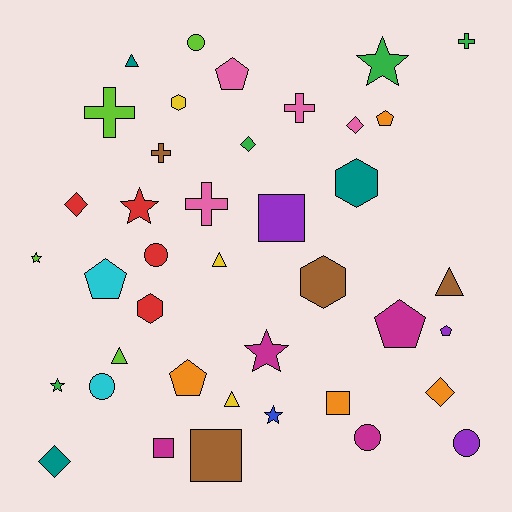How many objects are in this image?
There are 40 objects.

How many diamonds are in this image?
There are 5 diamonds.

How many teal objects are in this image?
There are 3 teal objects.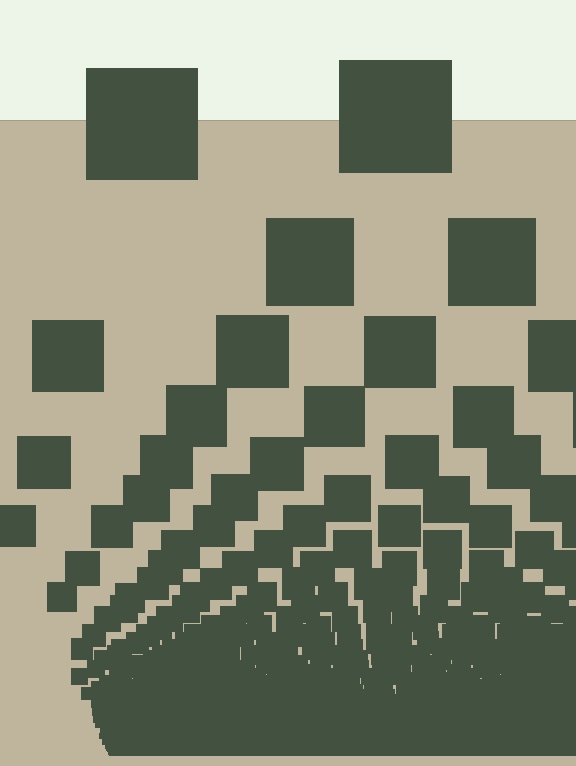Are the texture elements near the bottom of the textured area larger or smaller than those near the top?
Smaller. The gradient is inverted — elements near the bottom are smaller and denser.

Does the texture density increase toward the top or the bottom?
Density increases toward the bottom.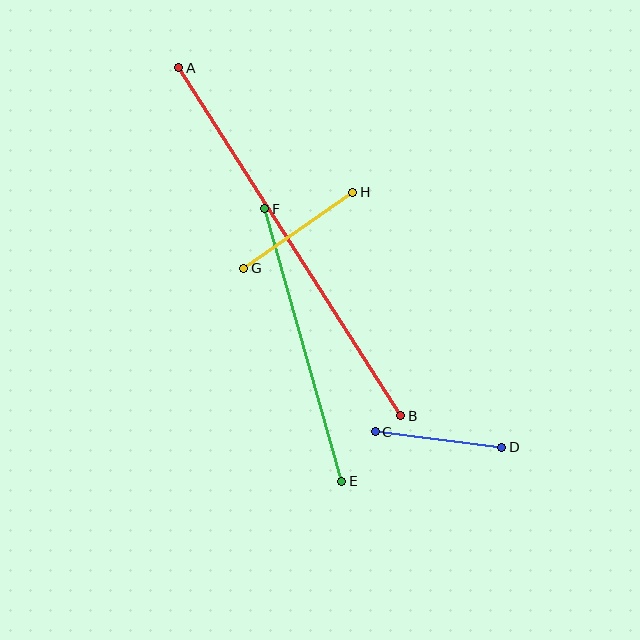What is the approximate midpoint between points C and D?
The midpoint is at approximately (438, 439) pixels.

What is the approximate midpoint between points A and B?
The midpoint is at approximately (290, 242) pixels.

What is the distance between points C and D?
The distance is approximately 127 pixels.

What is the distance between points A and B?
The distance is approximately 413 pixels.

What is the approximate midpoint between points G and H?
The midpoint is at approximately (298, 230) pixels.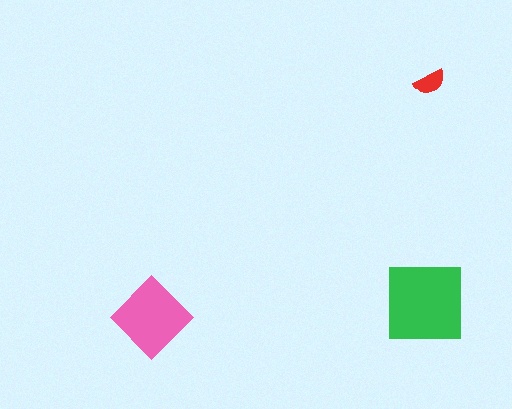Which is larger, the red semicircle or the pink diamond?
The pink diamond.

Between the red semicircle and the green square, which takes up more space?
The green square.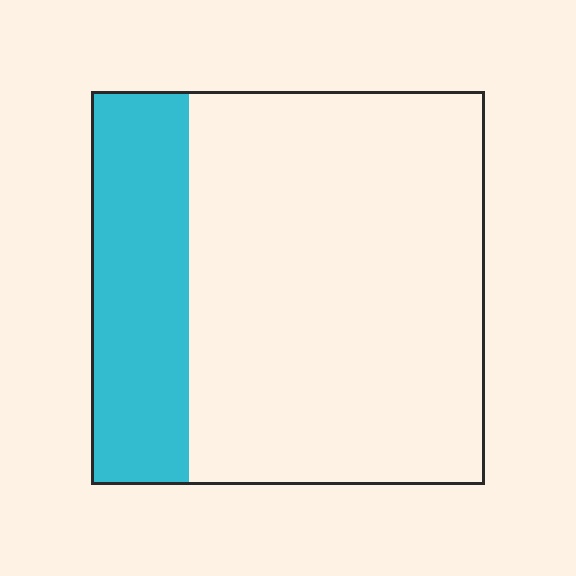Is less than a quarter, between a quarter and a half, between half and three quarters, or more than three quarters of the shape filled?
Less than a quarter.